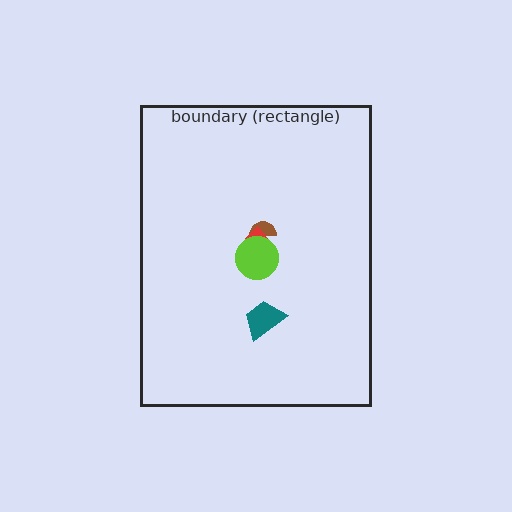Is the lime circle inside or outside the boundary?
Inside.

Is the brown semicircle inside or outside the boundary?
Inside.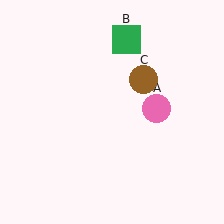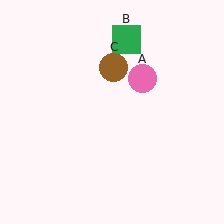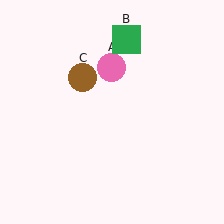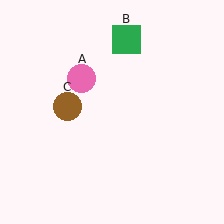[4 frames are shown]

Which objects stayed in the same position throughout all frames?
Green square (object B) remained stationary.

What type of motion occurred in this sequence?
The pink circle (object A), brown circle (object C) rotated counterclockwise around the center of the scene.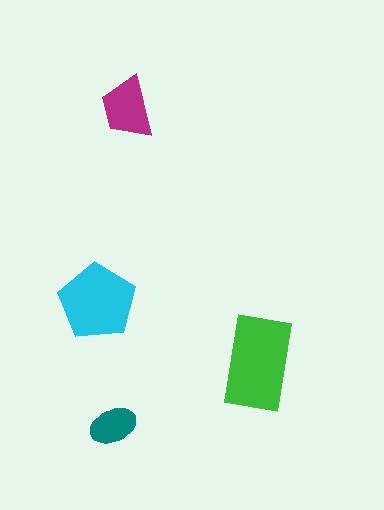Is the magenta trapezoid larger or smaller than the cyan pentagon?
Smaller.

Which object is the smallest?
The teal ellipse.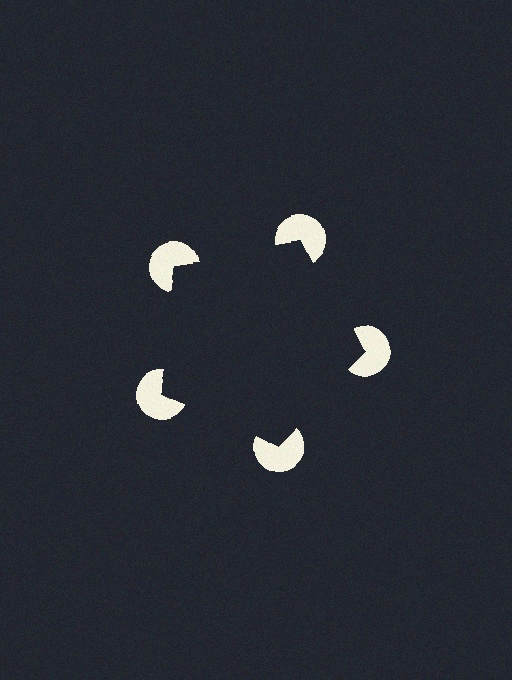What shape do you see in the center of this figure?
An illusory pentagon — its edges are inferred from the aligned wedge cuts in the pac-man discs, not physically drawn.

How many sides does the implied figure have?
5 sides.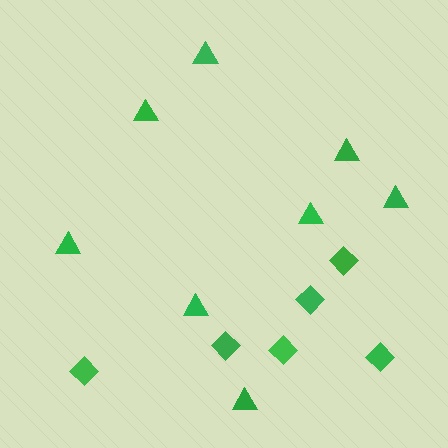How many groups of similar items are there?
There are 2 groups: one group of triangles (8) and one group of diamonds (6).